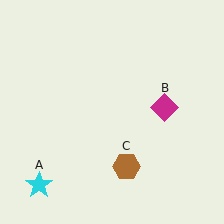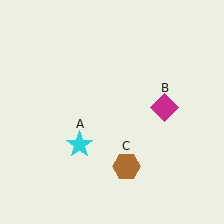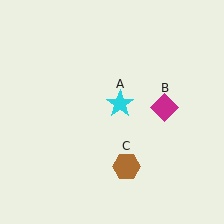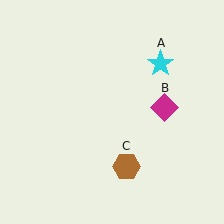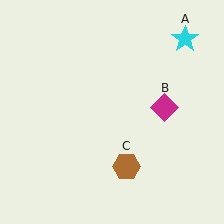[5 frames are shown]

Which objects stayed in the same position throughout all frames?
Magenta diamond (object B) and brown hexagon (object C) remained stationary.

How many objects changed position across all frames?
1 object changed position: cyan star (object A).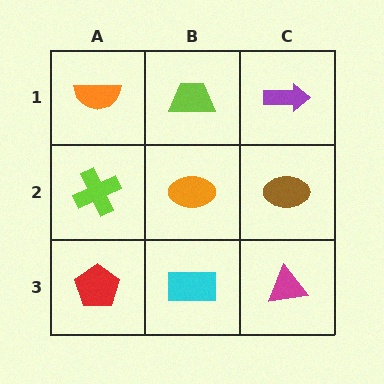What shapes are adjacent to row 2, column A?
An orange semicircle (row 1, column A), a red pentagon (row 3, column A), an orange ellipse (row 2, column B).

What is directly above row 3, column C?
A brown ellipse.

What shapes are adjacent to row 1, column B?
An orange ellipse (row 2, column B), an orange semicircle (row 1, column A), a purple arrow (row 1, column C).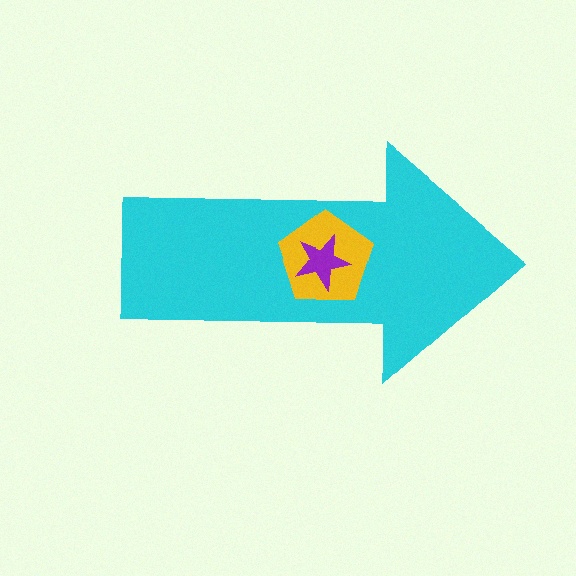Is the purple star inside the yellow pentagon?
Yes.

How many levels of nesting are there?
3.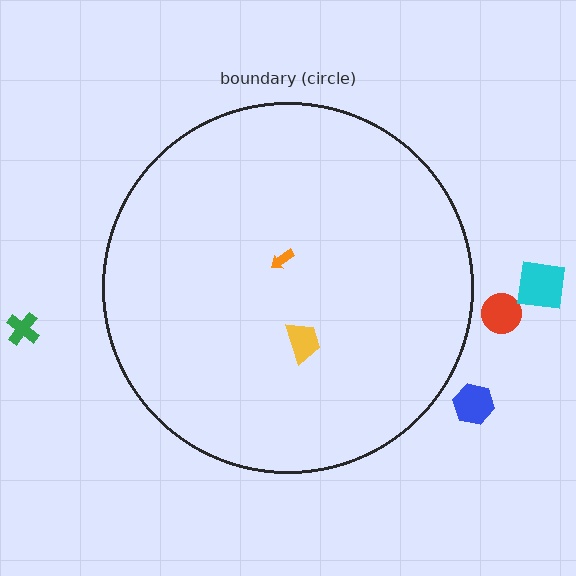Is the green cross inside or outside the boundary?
Outside.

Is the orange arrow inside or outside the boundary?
Inside.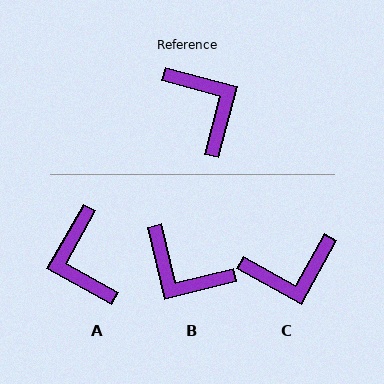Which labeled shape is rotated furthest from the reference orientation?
A, about 165 degrees away.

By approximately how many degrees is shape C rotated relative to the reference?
Approximately 104 degrees clockwise.